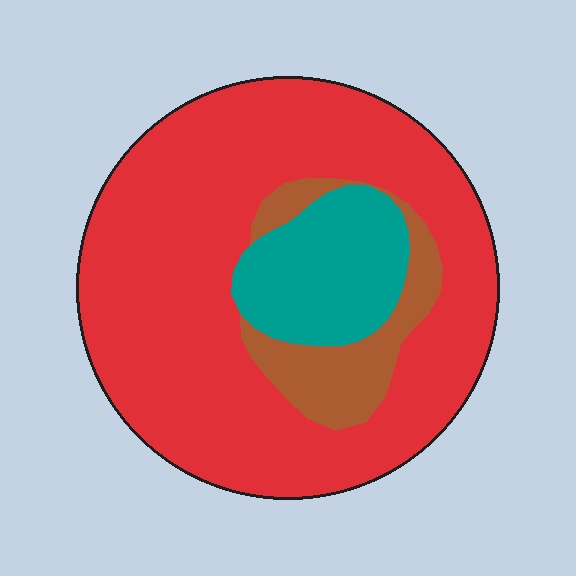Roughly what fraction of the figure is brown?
Brown takes up about one eighth (1/8) of the figure.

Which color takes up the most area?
Red, at roughly 75%.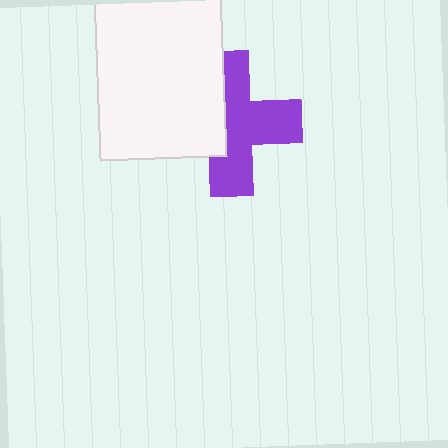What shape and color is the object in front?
The object in front is a white rectangle.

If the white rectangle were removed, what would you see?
You would see the complete purple cross.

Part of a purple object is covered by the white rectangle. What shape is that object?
It is a cross.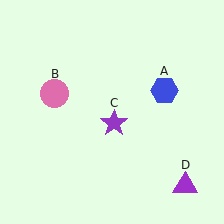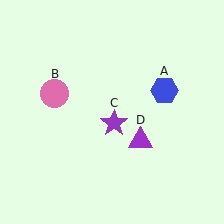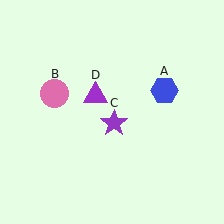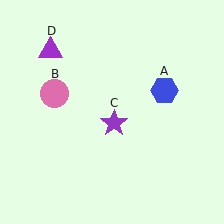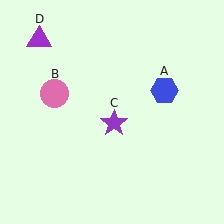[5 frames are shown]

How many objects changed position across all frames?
1 object changed position: purple triangle (object D).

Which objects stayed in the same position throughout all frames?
Blue hexagon (object A) and pink circle (object B) and purple star (object C) remained stationary.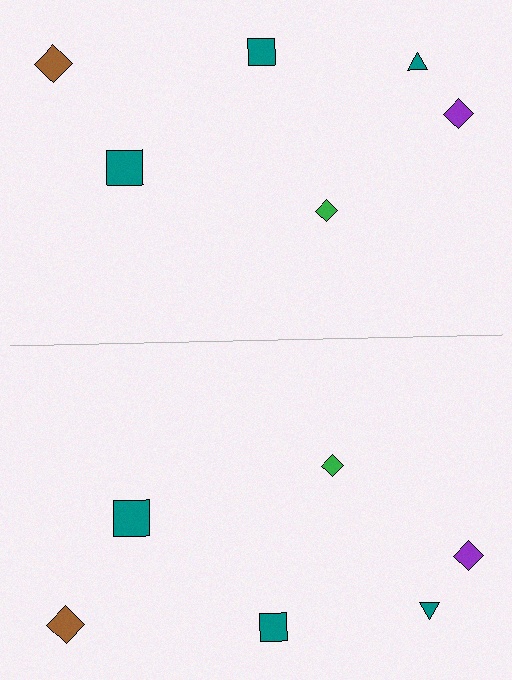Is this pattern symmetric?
Yes, this pattern has bilateral (reflection) symmetry.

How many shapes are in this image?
There are 12 shapes in this image.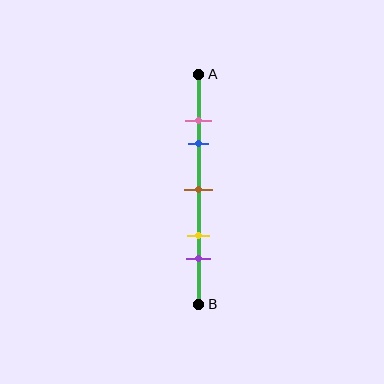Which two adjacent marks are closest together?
The pink and blue marks are the closest adjacent pair.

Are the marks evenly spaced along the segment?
No, the marks are not evenly spaced.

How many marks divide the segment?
There are 5 marks dividing the segment.